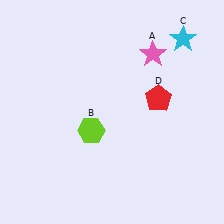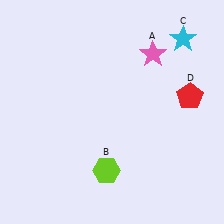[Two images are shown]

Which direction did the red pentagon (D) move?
The red pentagon (D) moved right.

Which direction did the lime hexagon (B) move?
The lime hexagon (B) moved down.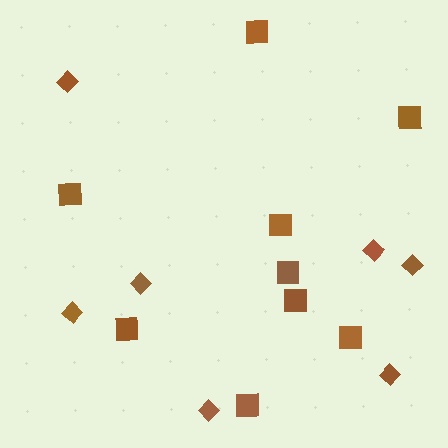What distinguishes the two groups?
There are 2 groups: one group of diamonds (7) and one group of squares (9).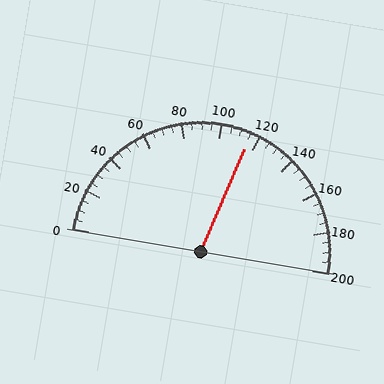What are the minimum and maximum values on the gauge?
The gauge ranges from 0 to 200.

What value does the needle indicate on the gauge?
The needle indicates approximately 115.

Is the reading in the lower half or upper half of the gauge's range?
The reading is in the upper half of the range (0 to 200).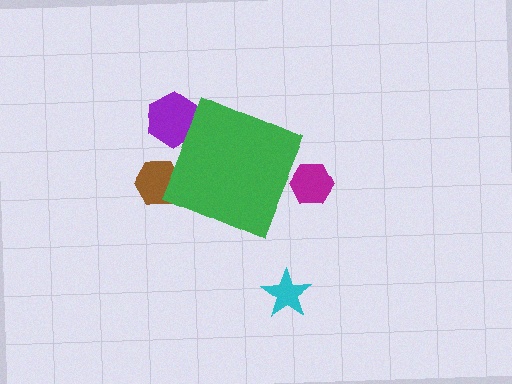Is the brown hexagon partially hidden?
Yes, the brown hexagon is partially hidden behind the green diamond.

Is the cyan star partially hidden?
No, the cyan star is fully visible.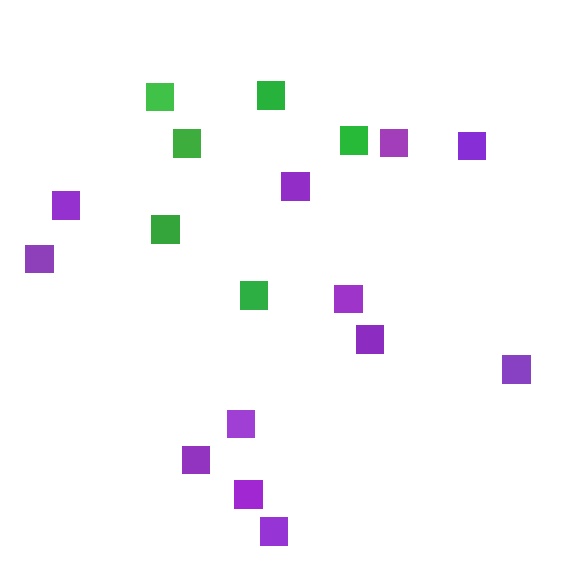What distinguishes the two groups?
There are 2 groups: one group of green squares (6) and one group of purple squares (12).